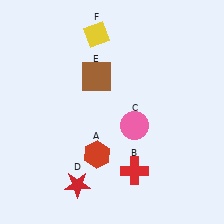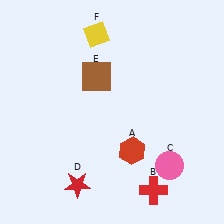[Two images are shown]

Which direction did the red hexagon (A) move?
The red hexagon (A) moved right.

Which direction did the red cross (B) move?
The red cross (B) moved down.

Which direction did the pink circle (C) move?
The pink circle (C) moved down.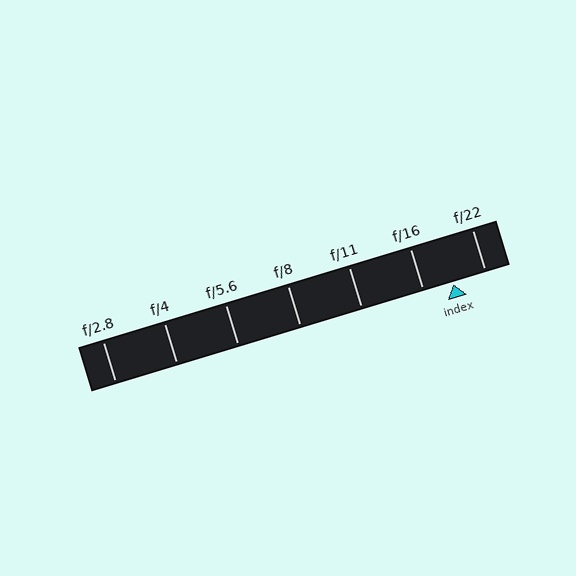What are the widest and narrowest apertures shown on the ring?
The widest aperture shown is f/2.8 and the narrowest is f/22.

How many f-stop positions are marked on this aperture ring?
There are 7 f-stop positions marked.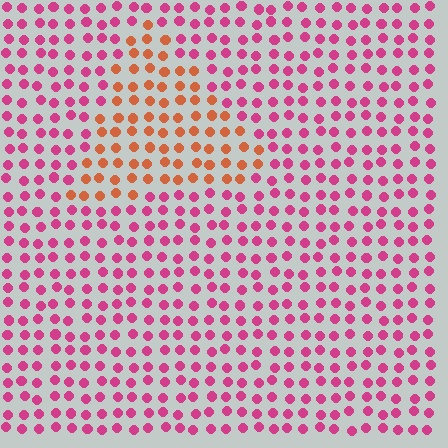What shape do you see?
I see a triangle.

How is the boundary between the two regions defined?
The boundary is defined purely by a slight shift in hue (about 47 degrees). Spacing, size, and orientation are identical on both sides.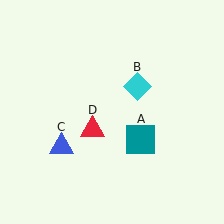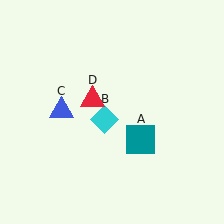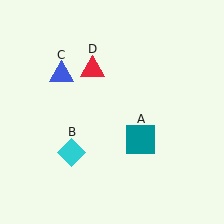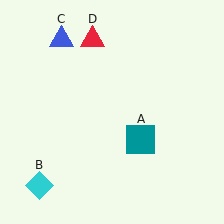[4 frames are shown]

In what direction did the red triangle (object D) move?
The red triangle (object D) moved up.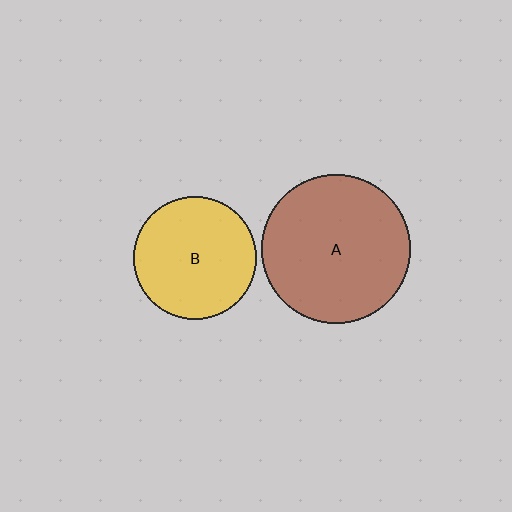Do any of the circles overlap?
No, none of the circles overlap.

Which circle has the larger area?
Circle A (brown).